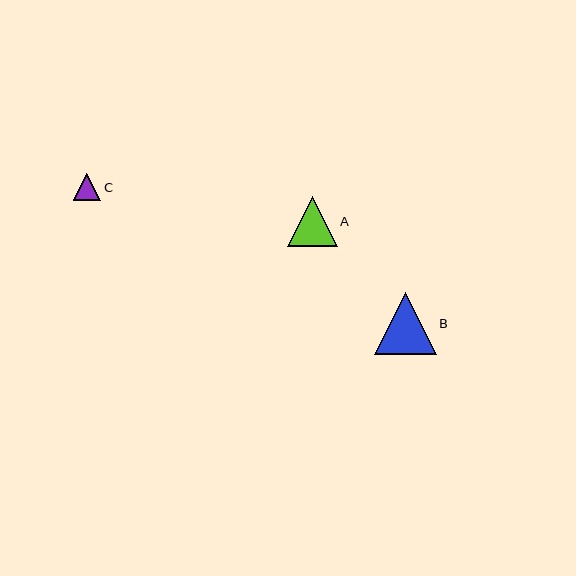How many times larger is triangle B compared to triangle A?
Triangle B is approximately 1.3 times the size of triangle A.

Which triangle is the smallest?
Triangle C is the smallest with a size of approximately 27 pixels.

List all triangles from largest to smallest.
From largest to smallest: B, A, C.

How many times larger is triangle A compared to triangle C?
Triangle A is approximately 1.8 times the size of triangle C.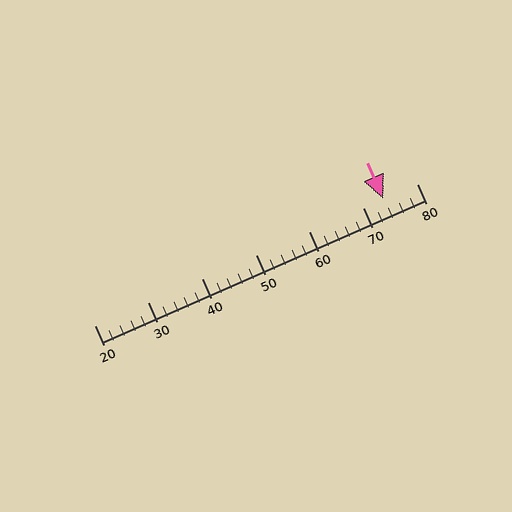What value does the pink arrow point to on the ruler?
The pink arrow points to approximately 74.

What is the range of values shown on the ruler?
The ruler shows values from 20 to 80.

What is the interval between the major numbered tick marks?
The major tick marks are spaced 10 units apart.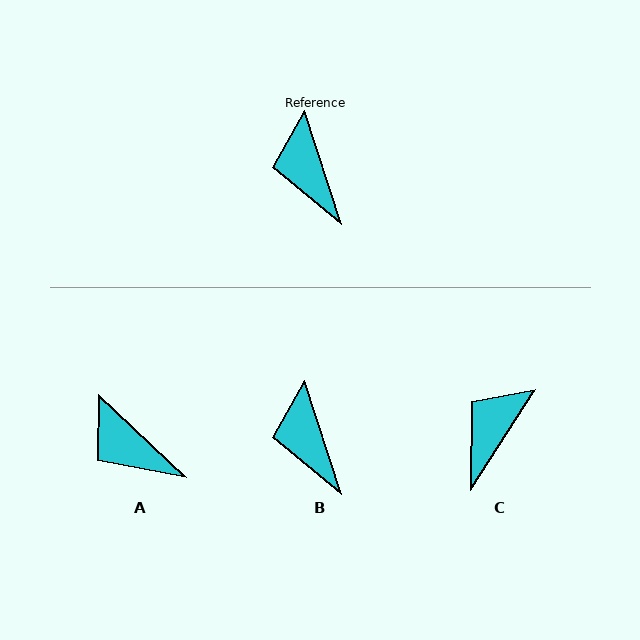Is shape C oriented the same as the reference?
No, it is off by about 51 degrees.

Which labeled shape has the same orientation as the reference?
B.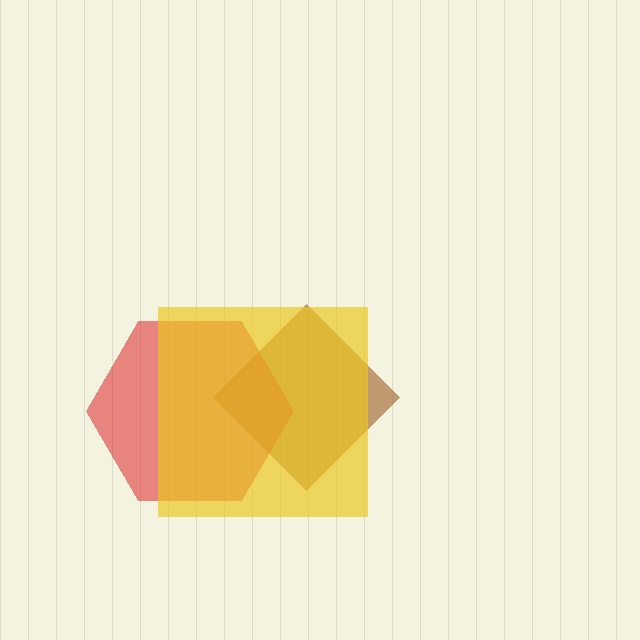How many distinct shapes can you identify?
There are 3 distinct shapes: a brown diamond, a red hexagon, a yellow square.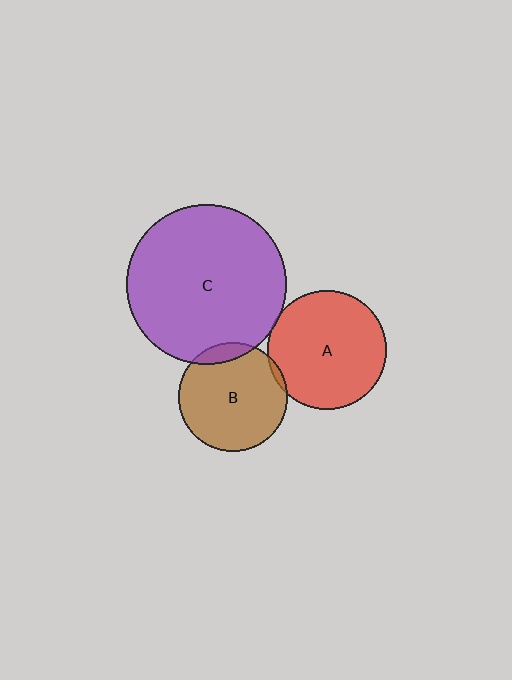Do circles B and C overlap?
Yes.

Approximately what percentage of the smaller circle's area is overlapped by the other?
Approximately 10%.